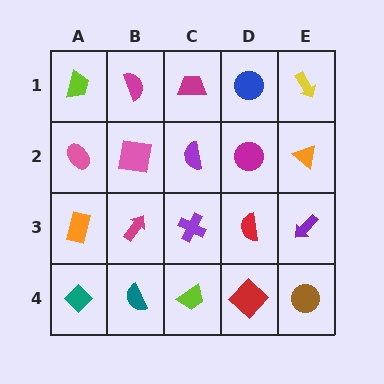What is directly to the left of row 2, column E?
A magenta circle.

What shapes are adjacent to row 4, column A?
An orange rectangle (row 3, column A), a teal semicircle (row 4, column B).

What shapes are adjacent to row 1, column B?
A pink square (row 2, column B), a lime trapezoid (row 1, column A), a magenta trapezoid (row 1, column C).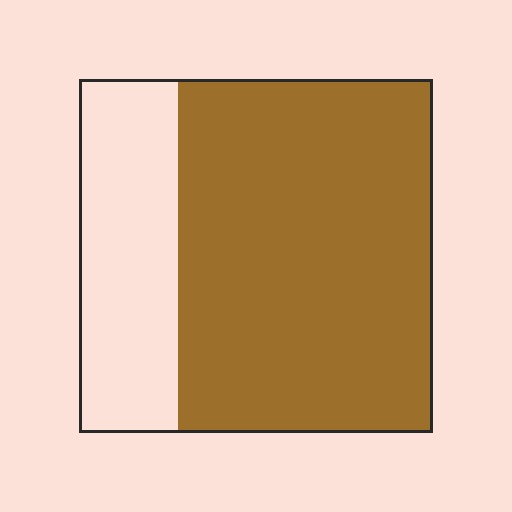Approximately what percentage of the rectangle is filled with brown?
Approximately 70%.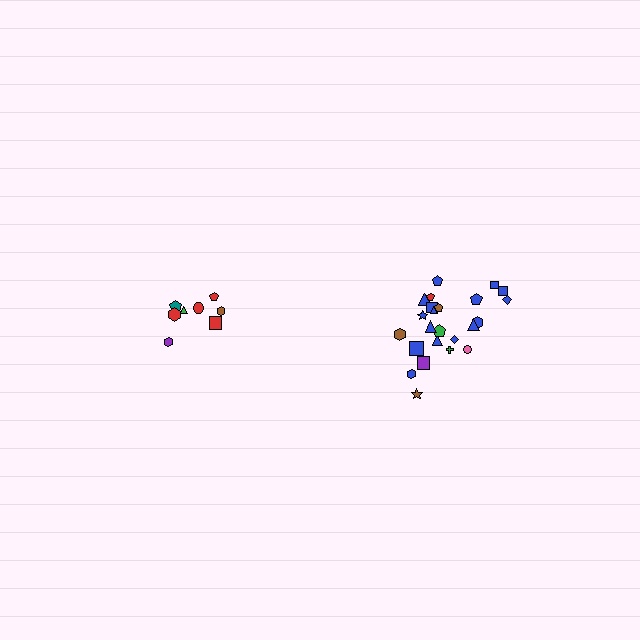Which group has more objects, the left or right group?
The right group.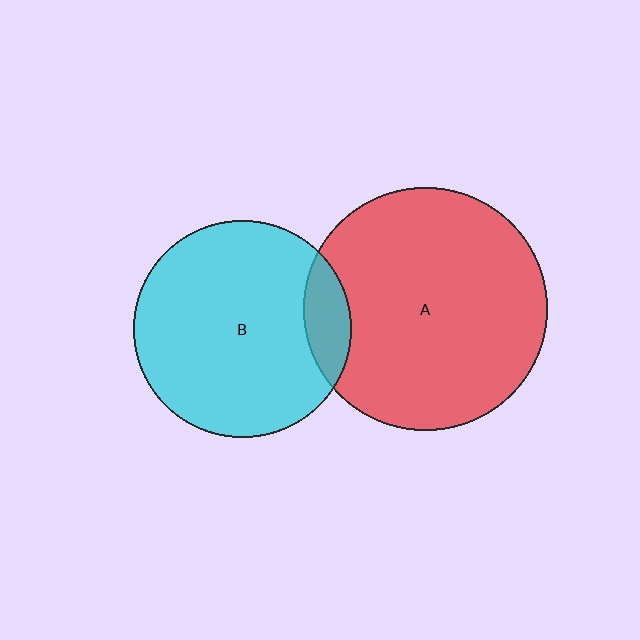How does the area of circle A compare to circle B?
Approximately 1.3 times.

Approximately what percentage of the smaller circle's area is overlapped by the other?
Approximately 10%.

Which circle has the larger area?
Circle A (red).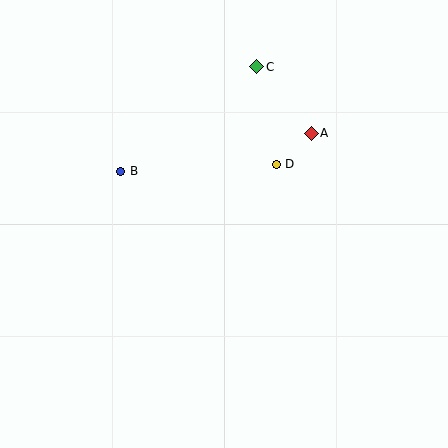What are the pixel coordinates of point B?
Point B is at (121, 171).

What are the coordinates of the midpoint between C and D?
The midpoint between C and D is at (266, 116).